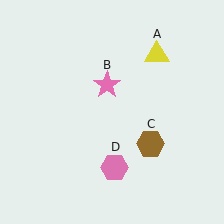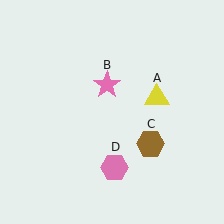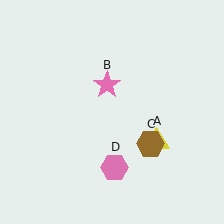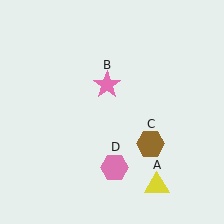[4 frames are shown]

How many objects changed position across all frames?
1 object changed position: yellow triangle (object A).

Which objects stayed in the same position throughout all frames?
Pink star (object B) and brown hexagon (object C) and pink hexagon (object D) remained stationary.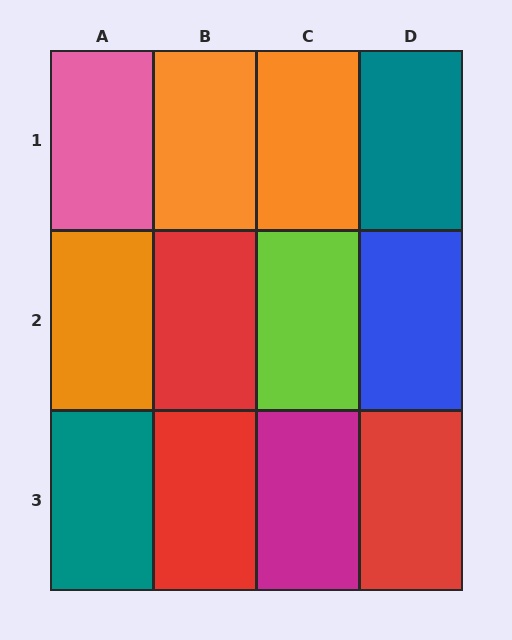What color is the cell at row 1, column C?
Orange.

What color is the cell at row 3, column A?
Teal.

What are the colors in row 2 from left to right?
Orange, red, lime, blue.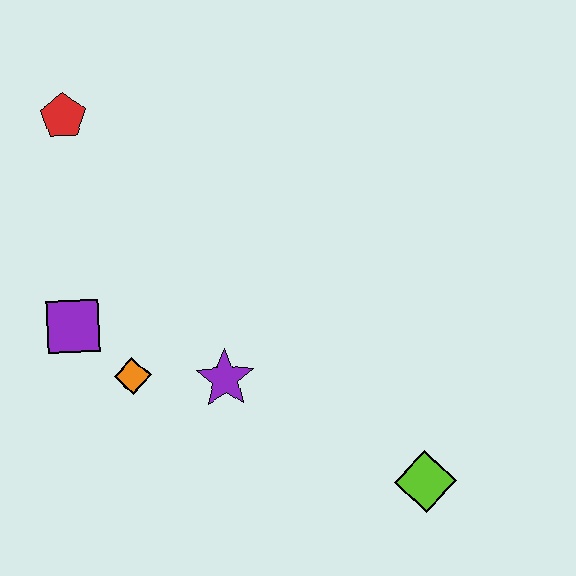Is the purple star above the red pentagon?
No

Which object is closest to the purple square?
The orange diamond is closest to the purple square.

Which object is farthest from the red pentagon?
The lime diamond is farthest from the red pentagon.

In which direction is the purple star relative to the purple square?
The purple star is to the right of the purple square.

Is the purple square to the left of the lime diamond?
Yes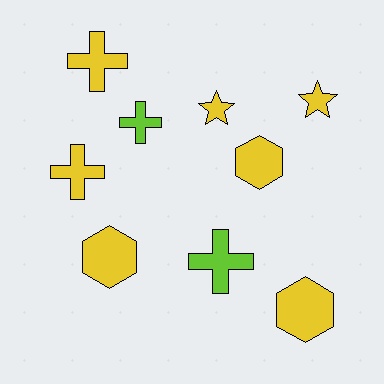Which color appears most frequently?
Yellow, with 7 objects.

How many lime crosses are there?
There are 2 lime crosses.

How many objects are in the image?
There are 9 objects.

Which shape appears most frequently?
Cross, with 4 objects.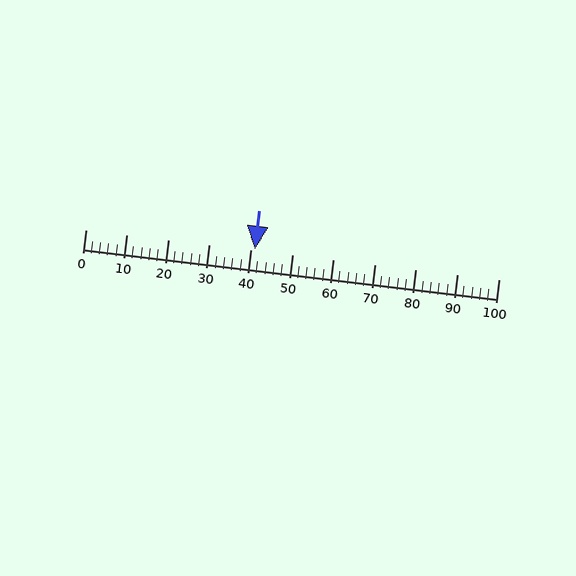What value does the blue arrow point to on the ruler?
The blue arrow points to approximately 41.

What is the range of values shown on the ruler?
The ruler shows values from 0 to 100.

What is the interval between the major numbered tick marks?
The major tick marks are spaced 10 units apart.